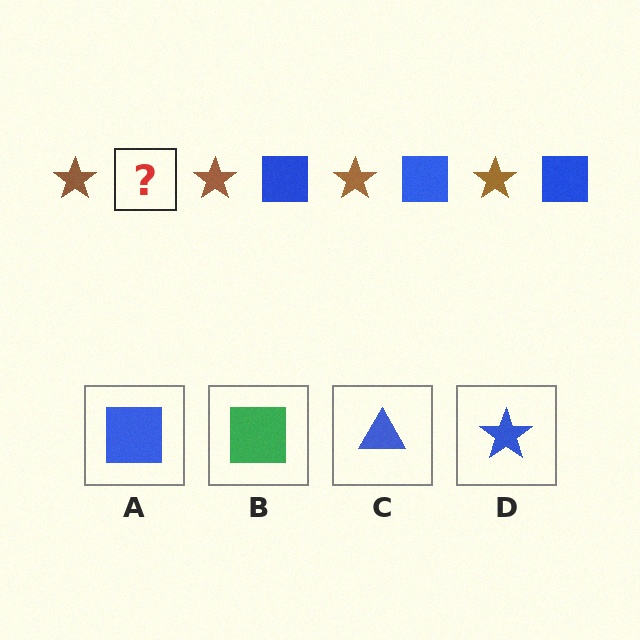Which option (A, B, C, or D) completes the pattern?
A.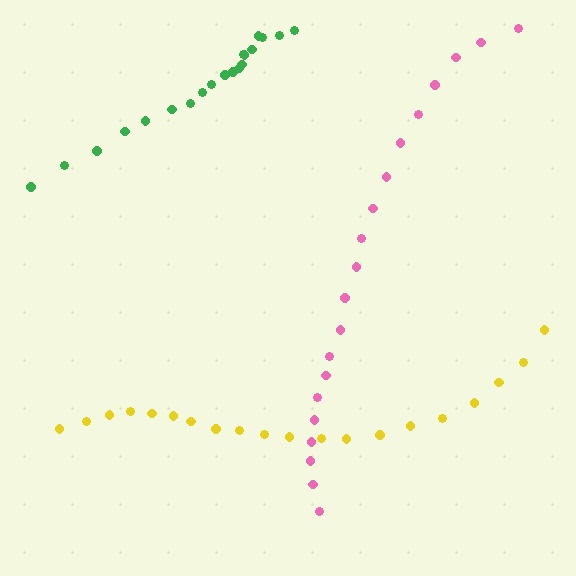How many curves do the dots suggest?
There are 3 distinct paths.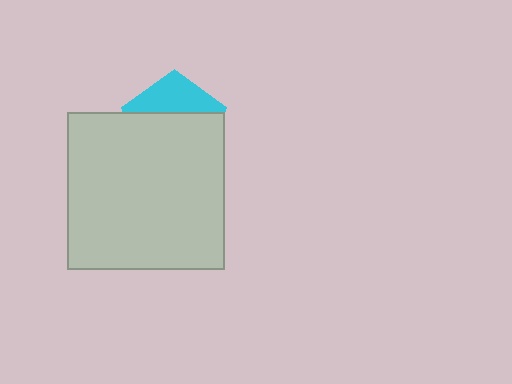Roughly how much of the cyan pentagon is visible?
A small part of it is visible (roughly 33%).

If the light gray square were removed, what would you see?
You would see the complete cyan pentagon.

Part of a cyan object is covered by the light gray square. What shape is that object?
It is a pentagon.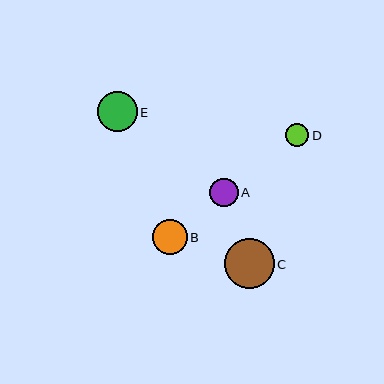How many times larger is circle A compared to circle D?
Circle A is approximately 1.2 times the size of circle D.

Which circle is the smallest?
Circle D is the smallest with a size of approximately 23 pixels.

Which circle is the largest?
Circle C is the largest with a size of approximately 50 pixels.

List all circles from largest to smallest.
From largest to smallest: C, E, B, A, D.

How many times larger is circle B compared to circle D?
Circle B is approximately 1.5 times the size of circle D.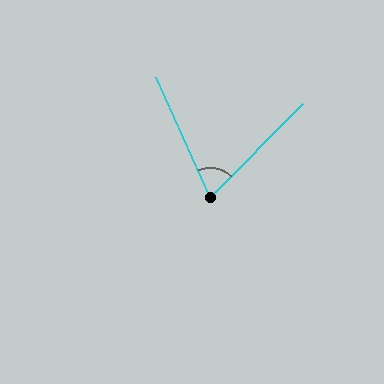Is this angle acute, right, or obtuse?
It is acute.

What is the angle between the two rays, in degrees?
Approximately 69 degrees.